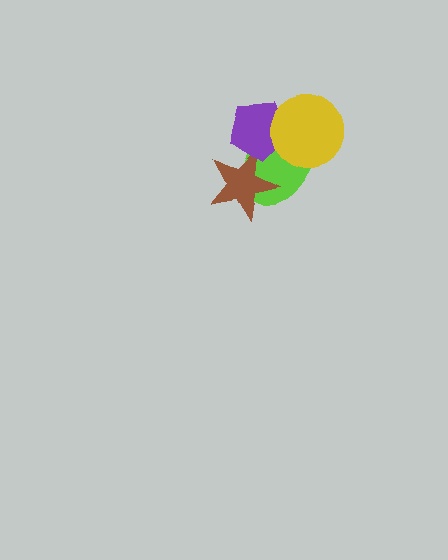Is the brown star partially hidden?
Yes, it is partially covered by another shape.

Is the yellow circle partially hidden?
No, no other shape covers it.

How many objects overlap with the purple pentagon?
3 objects overlap with the purple pentagon.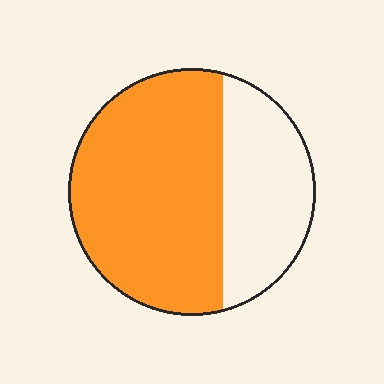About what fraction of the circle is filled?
About two thirds (2/3).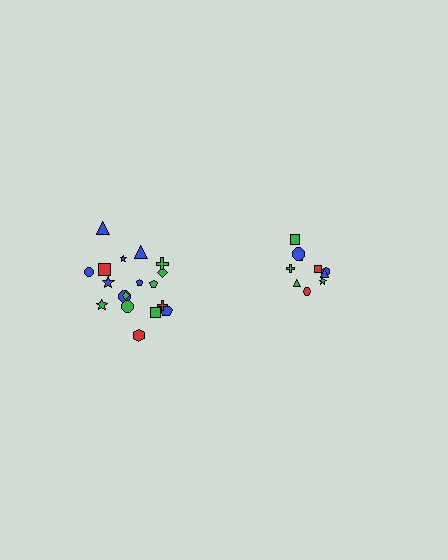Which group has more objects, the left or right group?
The left group.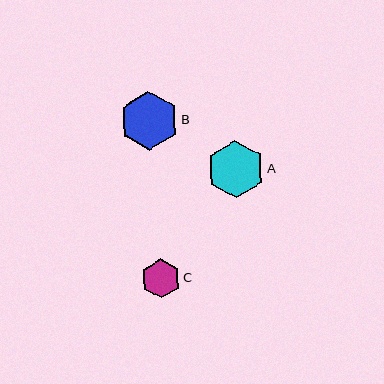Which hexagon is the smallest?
Hexagon C is the smallest with a size of approximately 40 pixels.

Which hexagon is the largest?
Hexagon B is the largest with a size of approximately 59 pixels.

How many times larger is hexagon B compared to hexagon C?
Hexagon B is approximately 1.5 times the size of hexagon C.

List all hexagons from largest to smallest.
From largest to smallest: B, A, C.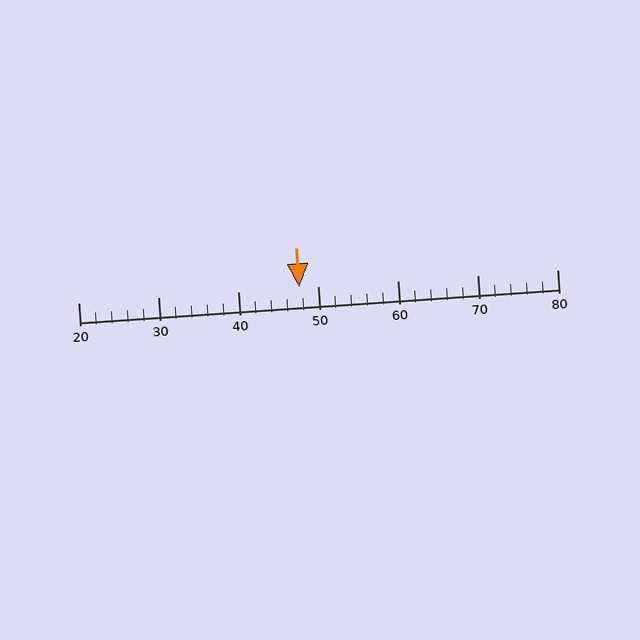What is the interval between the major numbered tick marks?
The major tick marks are spaced 10 units apart.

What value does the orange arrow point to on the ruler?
The orange arrow points to approximately 48.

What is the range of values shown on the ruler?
The ruler shows values from 20 to 80.